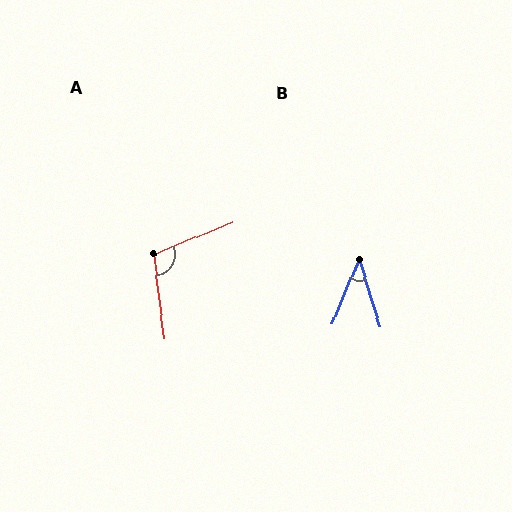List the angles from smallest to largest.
B (40°), A (105°).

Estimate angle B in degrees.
Approximately 40 degrees.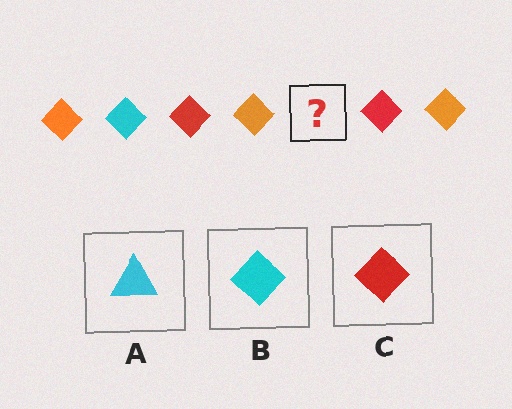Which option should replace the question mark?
Option B.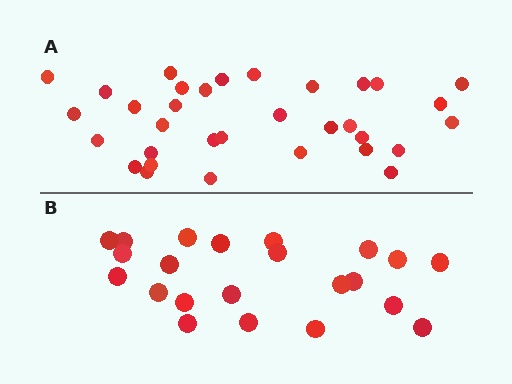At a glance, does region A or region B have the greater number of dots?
Region A (the top region) has more dots.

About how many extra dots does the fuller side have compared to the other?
Region A has roughly 12 or so more dots than region B.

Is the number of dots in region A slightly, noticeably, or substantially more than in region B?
Region A has substantially more. The ratio is roughly 1.5 to 1.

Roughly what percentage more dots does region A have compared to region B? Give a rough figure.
About 50% more.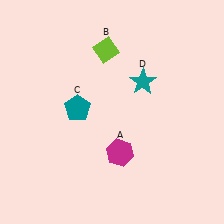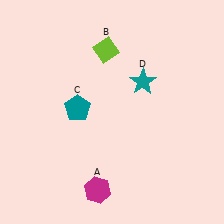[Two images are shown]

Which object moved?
The magenta hexagon (A) moved down.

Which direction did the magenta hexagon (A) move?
The magenta hexagon (A) moved down.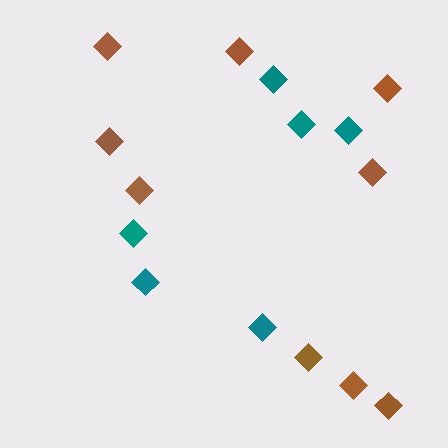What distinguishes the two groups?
There are 2 groups: one group of teal diamonds (6) and one group of brown diamonds (9).